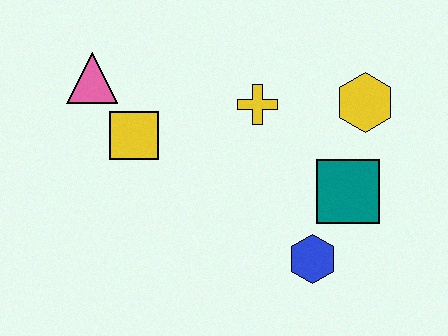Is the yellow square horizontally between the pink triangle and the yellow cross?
Yes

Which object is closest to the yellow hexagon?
The teal square is closest to the yellow hexagon.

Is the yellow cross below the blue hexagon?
No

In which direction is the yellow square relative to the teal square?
The yellow square is to the left of the teal square.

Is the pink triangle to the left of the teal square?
Yes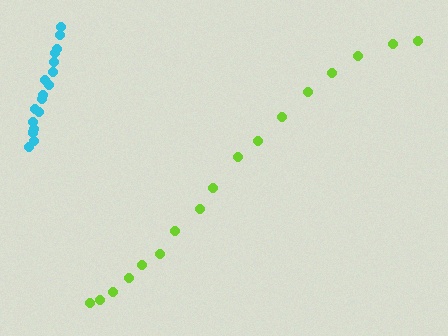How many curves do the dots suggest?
There are 2 distinct paths.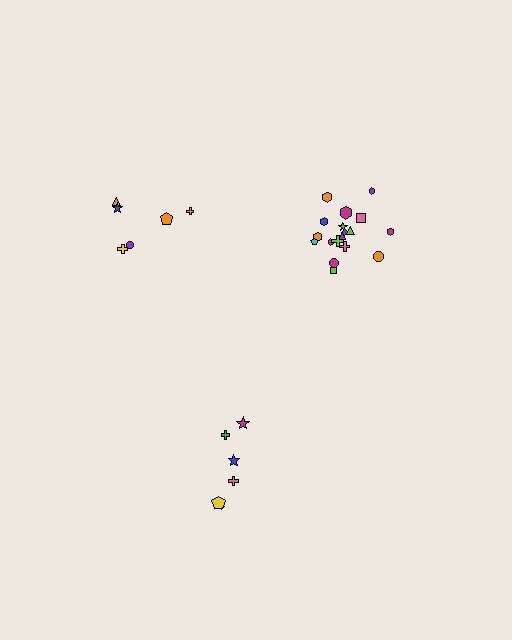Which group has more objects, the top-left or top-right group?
The top-right group.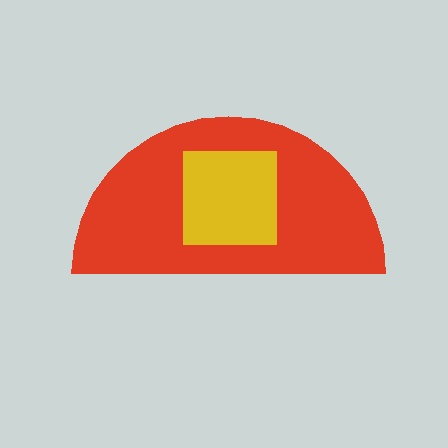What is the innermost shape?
The yellow square.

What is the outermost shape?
The red semicircle.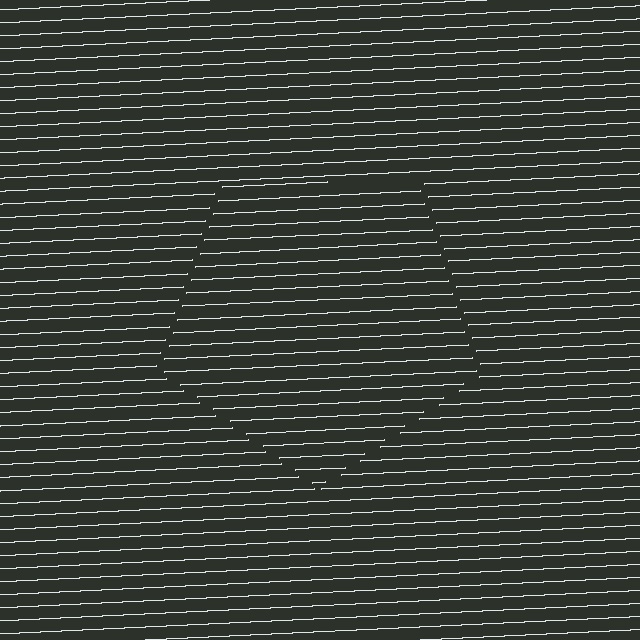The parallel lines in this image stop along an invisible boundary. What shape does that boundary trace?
An illusory pentagon. The interior of the shape contains the same grating, shifted by half a period — the contour is defined by the phase discontinuity where line-ends from the inner and outer gratings abut.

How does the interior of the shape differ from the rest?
The interior of the shape contains the same grating, shifted by half a period — the contour is defined by the phase discontinuity where line-ends from the inner and outer gratings abut.